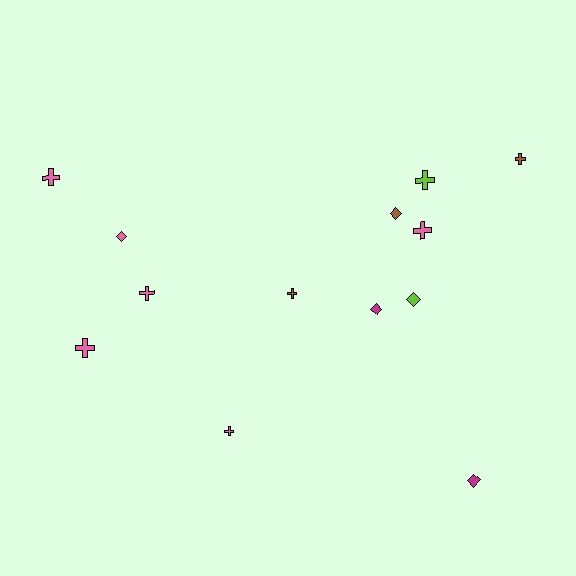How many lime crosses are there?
There is 1 lime cross.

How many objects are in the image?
There are 13 objects.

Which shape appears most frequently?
Cross, with 8 objects.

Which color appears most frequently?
Pink, with 6 objects.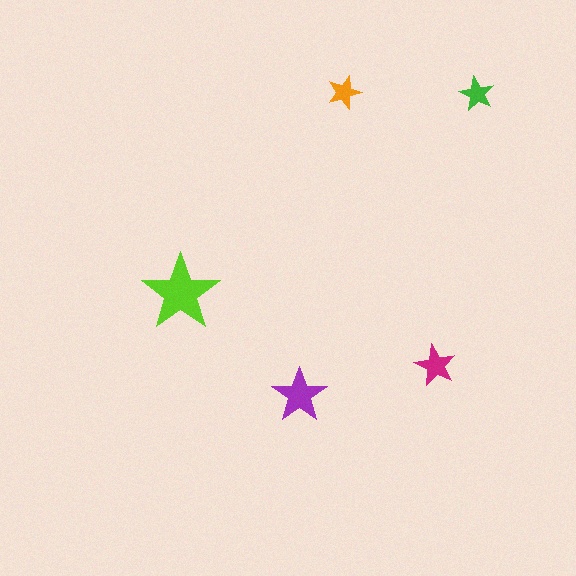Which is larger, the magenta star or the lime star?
The lime one.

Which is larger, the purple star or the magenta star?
The purple one.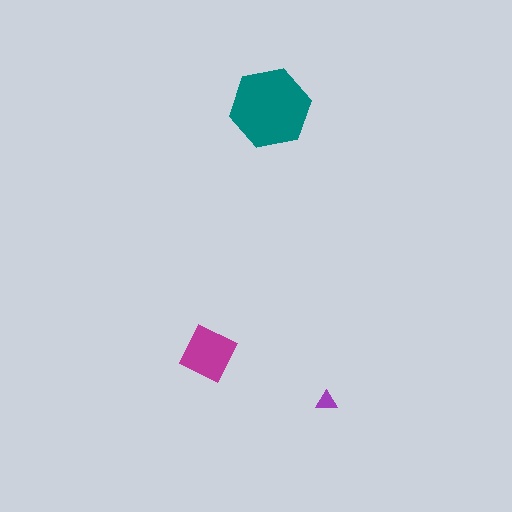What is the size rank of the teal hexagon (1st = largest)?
1st.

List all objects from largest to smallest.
The teal hexagon, the magenta diamond, the purple triangle.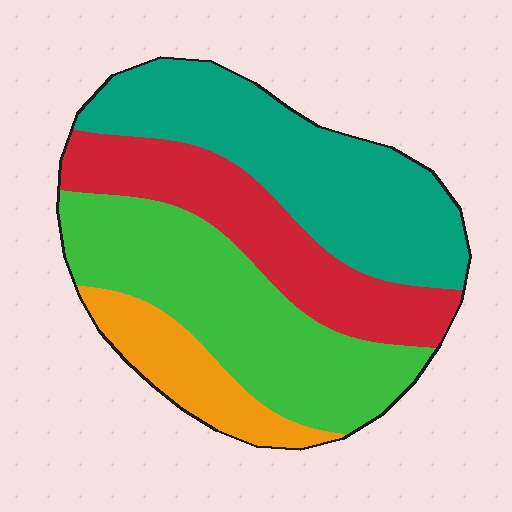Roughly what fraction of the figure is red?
Red covers 23% of the figure.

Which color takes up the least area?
Orange, at roughly 10%.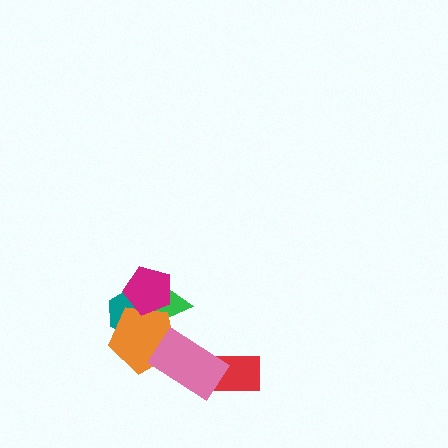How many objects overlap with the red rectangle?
1 object overlaps with the red rectangle.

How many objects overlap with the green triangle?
3 objects overlap with the green triangle.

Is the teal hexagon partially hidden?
Yes, it is partially covered by another shape.